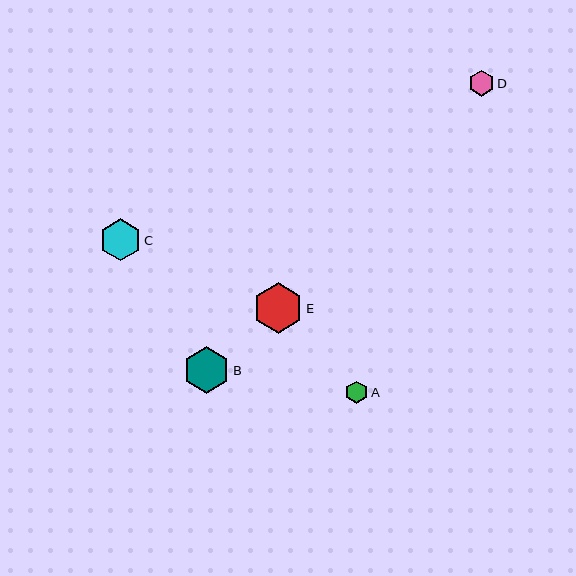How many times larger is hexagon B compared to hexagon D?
Hexagon B is approximately 1.8 times the size of hexagon D.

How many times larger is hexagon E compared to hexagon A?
Hexagon E is approximately 2.3 times the size of hexagon A.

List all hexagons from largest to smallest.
From largest to smallest: E, B, C, D, A.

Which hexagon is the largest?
Hexagon E is the largest with a size of approximately 50 pixels.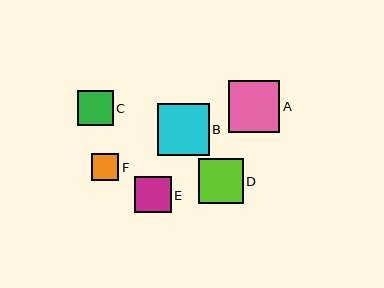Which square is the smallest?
Square F is the smallest with a size of approximately 28 pixels.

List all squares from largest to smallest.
From largest to smallest: B, A, D, E, C, F.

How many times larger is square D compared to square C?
Square D is approximately 1.3 times the size of square C.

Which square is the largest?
Square B is the largest with a size of approximately 52 pixels.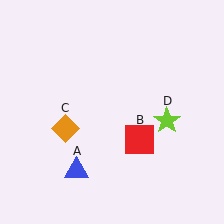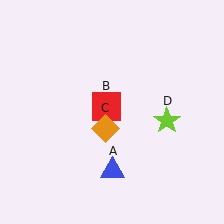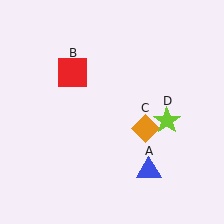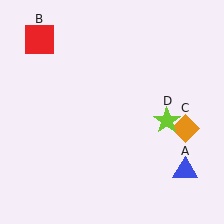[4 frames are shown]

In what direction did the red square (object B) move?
The red square (object B) moved up and to the left.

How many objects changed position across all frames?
3 objects changed position: blue triangle (object A), red square (object B), orange diamond (object C).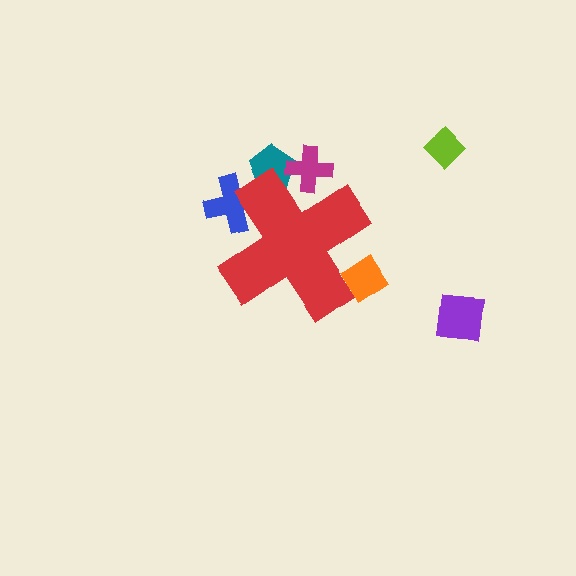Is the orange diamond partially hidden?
Yes, the orange diamond is partially hidden behind the red cross.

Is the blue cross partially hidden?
Yes, the blue cross is partially hidden behind the red cross.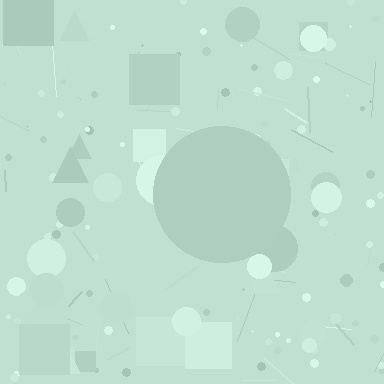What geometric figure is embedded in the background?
A circle is embedded in the background.